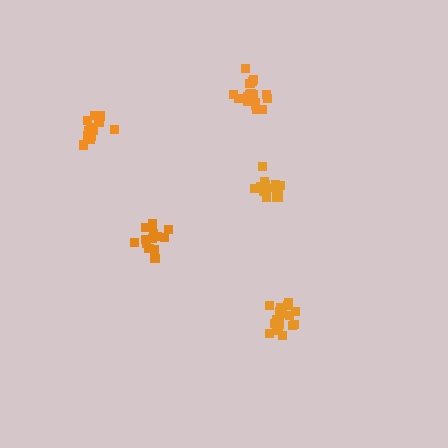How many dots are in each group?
Group 1: 18 dots, Group 2: 16 dots, Group 3: 16 dots, Group 4: 16 dots, Group 5: 21 dots (87 total).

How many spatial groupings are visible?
There are 5 spatial groupings.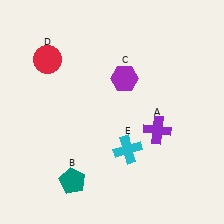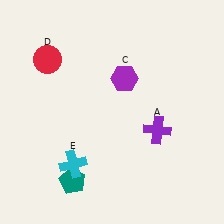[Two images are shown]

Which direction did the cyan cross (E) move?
The cyan cross (E) moved left.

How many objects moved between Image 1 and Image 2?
1 object moved between the two images.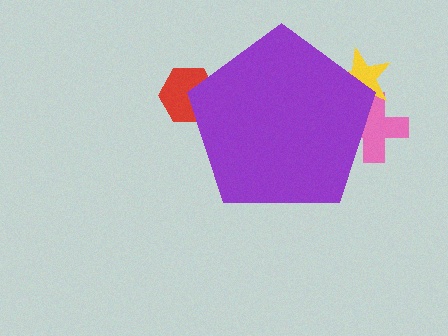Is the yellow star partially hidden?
Yes, the yellow star is partially hidden behind the purple pentagon.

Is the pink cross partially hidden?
Yes, the pink cross is partially hidden behind the purple pentagon.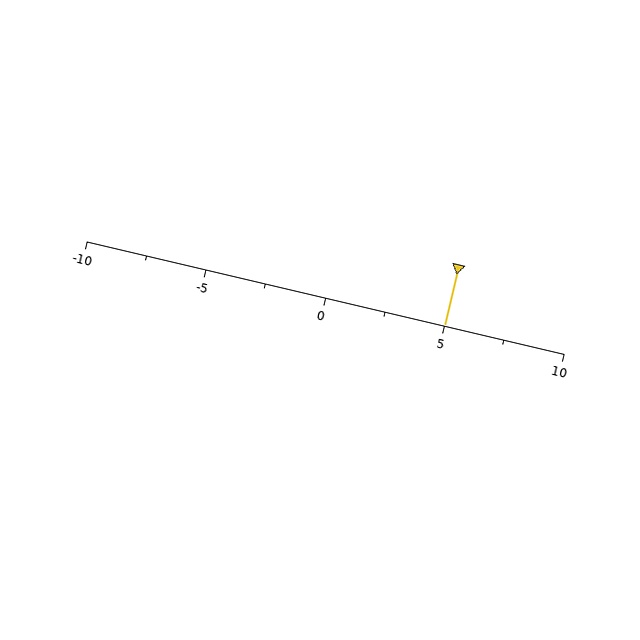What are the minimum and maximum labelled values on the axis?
The axis runs from -10 to 10.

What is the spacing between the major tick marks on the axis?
The major ticks are spaced 5 apart.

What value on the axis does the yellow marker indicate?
The marker indicates approximately 5.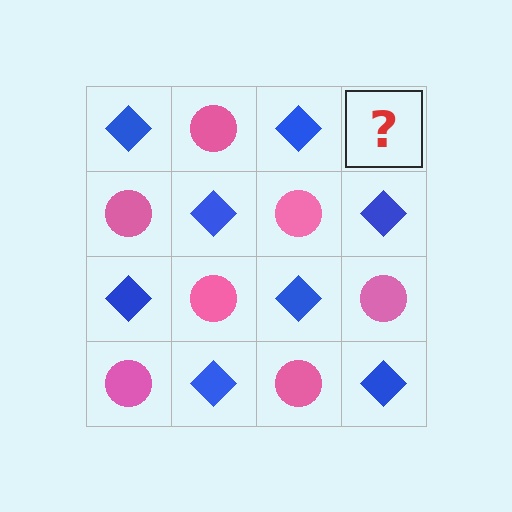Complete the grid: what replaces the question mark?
The question mark should be replaced with a pink circle.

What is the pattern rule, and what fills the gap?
The rule is that it alternates blue diamond and pink circle in a checkerboard pattern. The gap should be filled with a pink circle.